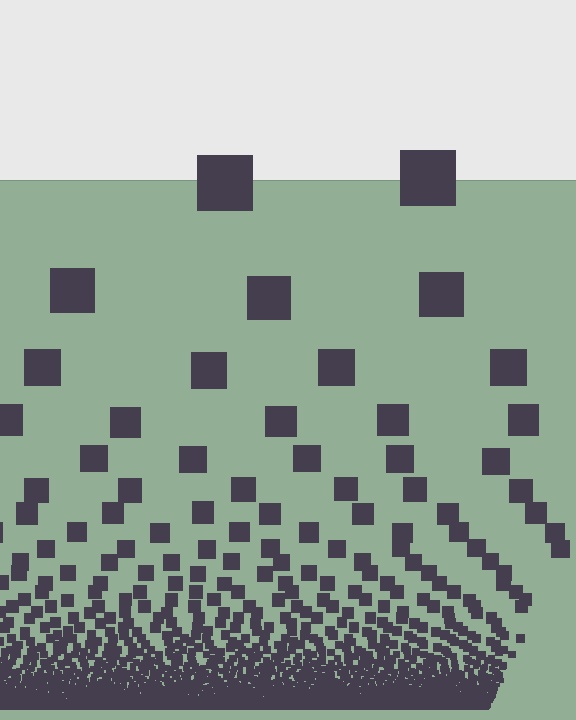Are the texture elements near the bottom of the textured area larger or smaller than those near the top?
Smaller. The gradient is inverted — elements near the bottom are smaller and denser.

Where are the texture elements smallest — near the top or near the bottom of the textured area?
Near the bottom.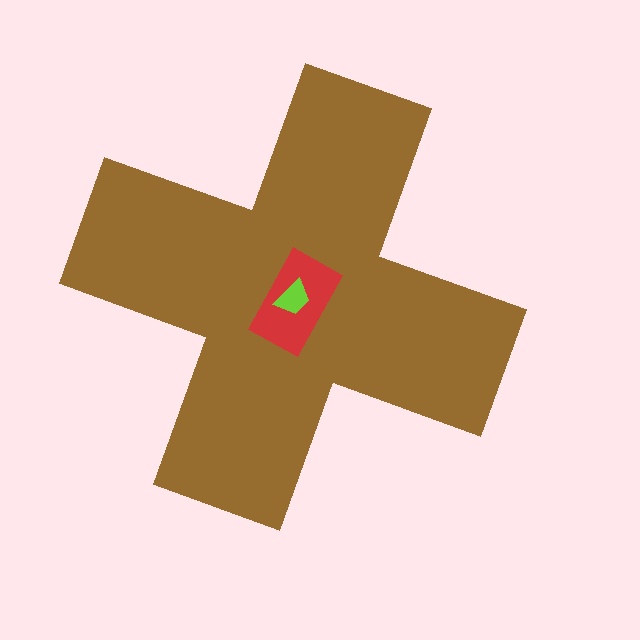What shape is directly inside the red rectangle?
The lime trapezoid.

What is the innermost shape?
The lime trapezoid.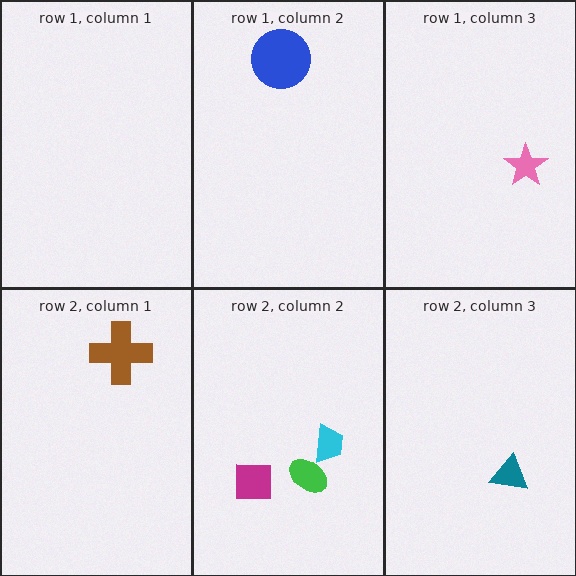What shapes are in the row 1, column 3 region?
The pink star.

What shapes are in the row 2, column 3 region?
The teal triangle.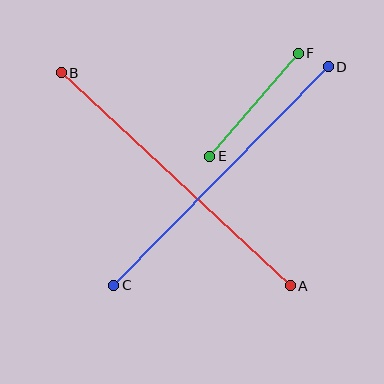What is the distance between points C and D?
The distance is approximately 306 pixels.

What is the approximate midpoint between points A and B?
The midpoint is at approximately (176, 179) pixels.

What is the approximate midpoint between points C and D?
The midpoint is at approximately (221, 176) pixels.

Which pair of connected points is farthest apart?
Points A and B are farthest apart.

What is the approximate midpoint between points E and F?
The midpoint is at approximately (254, 105) pixels.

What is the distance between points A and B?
The distance is approximately 313 pixels.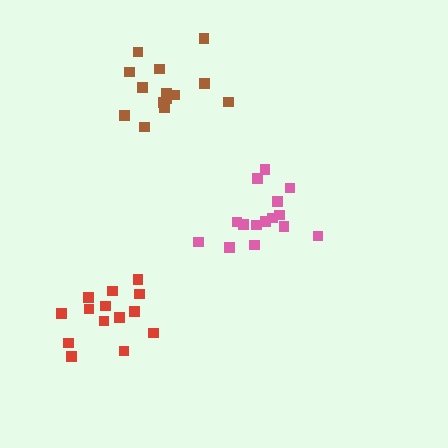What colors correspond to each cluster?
The clusters are colored: pink, red, brown.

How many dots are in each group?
Group 1: 15 dots, Group 2: 14 dots, Group 3: 14 dots (43 total).